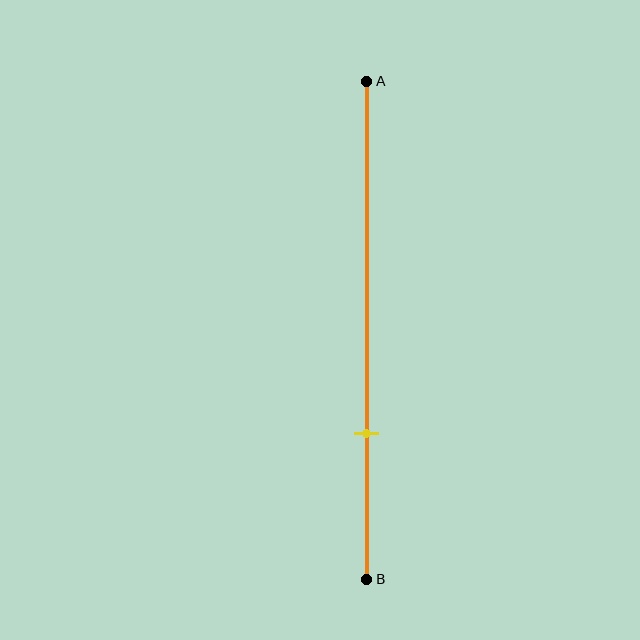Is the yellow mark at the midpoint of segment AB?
No, the mark is at about 70% from A, not at the 50% midpoint.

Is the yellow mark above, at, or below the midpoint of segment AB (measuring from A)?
The yellow mark is below the midpoint of segment AB.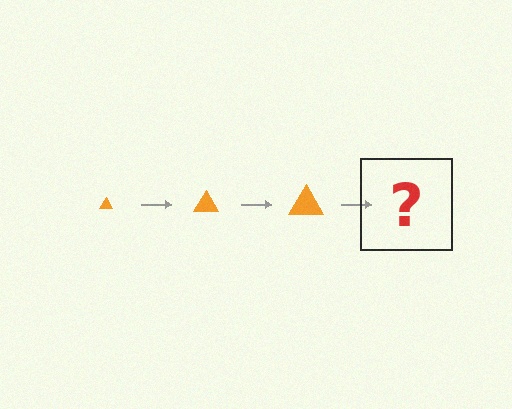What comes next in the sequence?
The next element should be an orange triangle, larger than the previous one.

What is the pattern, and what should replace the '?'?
The pattern is that the triangle gets progressively larger each step. The '?' should be an orange triangle, larger than the previous one.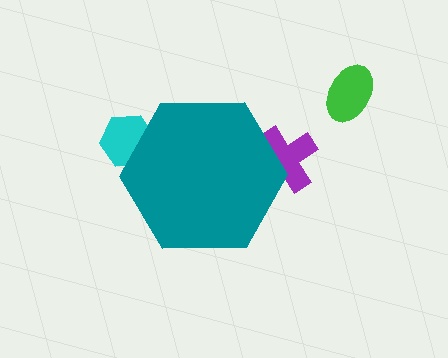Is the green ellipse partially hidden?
No, the green ellipse is fully visible.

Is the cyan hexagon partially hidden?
Yes, the cyan hexagon is partially hidden behind the teal hexagon.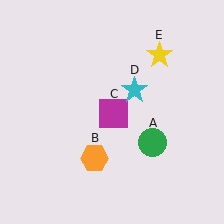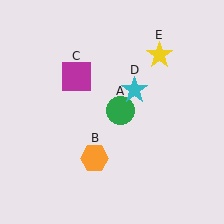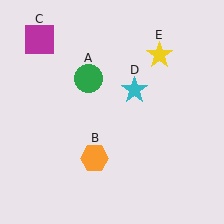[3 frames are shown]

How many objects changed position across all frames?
2 objects changed position: green circle (object A), magenta square (object C).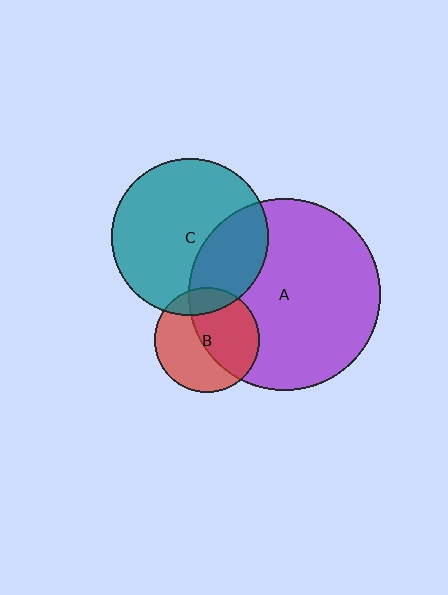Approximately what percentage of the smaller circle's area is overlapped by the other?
Approximately 50%.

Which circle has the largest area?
Circle A (purple).